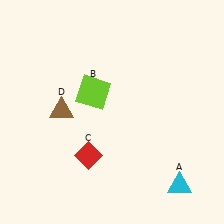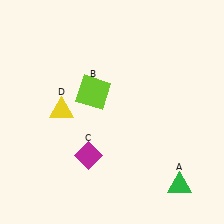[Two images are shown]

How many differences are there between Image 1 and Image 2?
There are 3 differences between the two images.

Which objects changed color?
A changed from cyan to green. C changed from red to magenta. D changed from brown to yellow.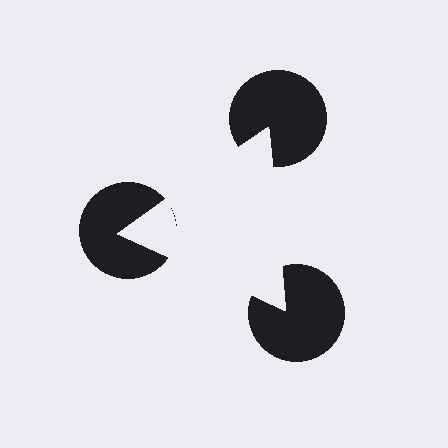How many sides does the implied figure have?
3 sides.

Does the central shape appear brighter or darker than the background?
It typically appears slightly brighter than the background, even though no actual brightness change is drawn.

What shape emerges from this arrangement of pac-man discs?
An illusory triangle — its edges are inferred from the aligned wedge cuts in the pac-man discs, not physically drawn.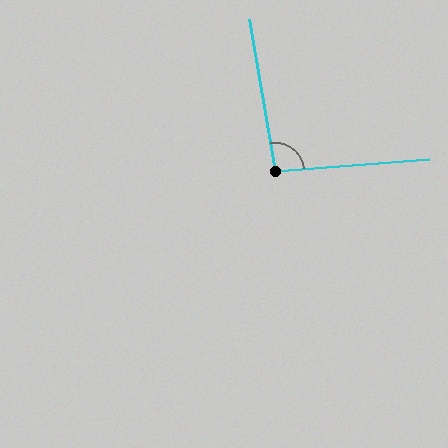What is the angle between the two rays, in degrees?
Approximately 95 degrees.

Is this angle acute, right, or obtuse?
It is obtuse.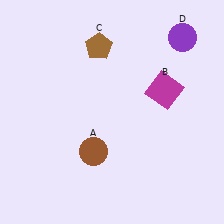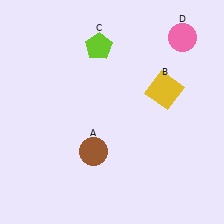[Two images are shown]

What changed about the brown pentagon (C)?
In Image 1, C is brown. In Image 2, it changed to lime.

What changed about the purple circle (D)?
In Image 1, D is purple. In Image 2, it changed to pink.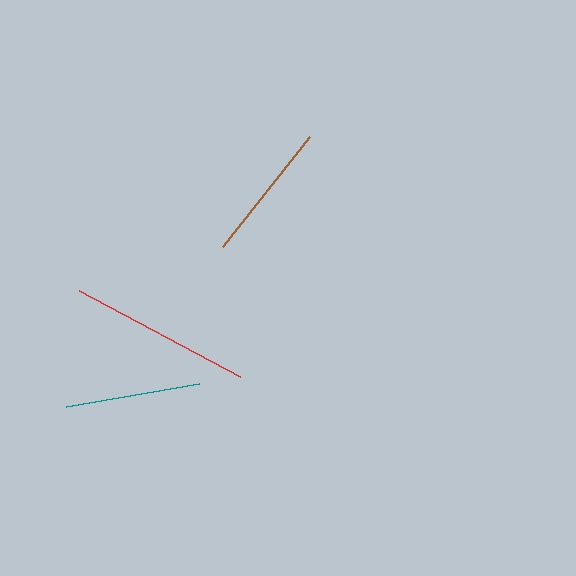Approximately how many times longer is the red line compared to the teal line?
The red line is approximately 1.4 times the length of the teal line.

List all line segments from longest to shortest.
From longest to shortest: red, brown, teal.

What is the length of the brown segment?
The brown segment is approximately 140 pixels long.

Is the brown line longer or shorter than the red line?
The red line is longer than the brown line.